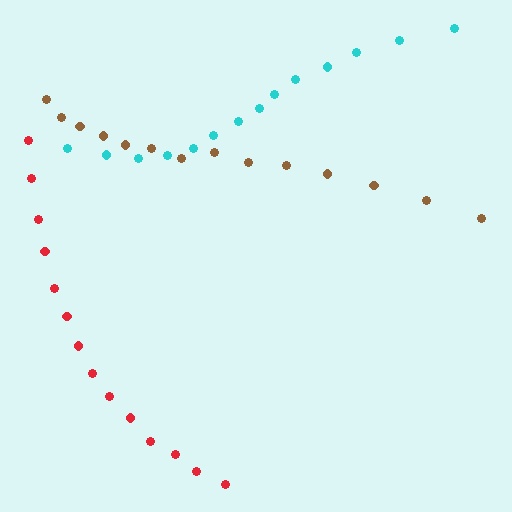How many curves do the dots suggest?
There are 3 distinct paths.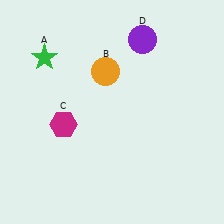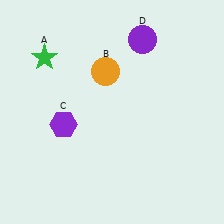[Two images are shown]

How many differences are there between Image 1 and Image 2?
There is 1 difference between the two images.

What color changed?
The hexagon (C) changed from magenta in Image 1 to purple in Image 2.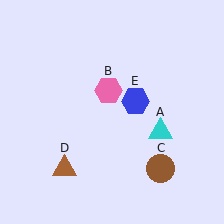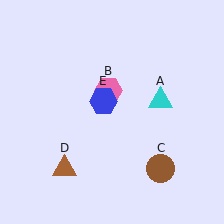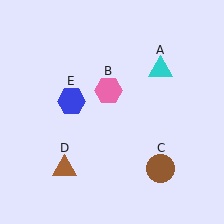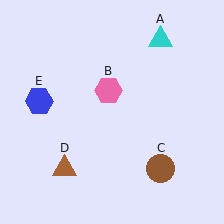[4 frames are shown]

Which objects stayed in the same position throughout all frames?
Pink hexagon (object B) and brown circle (object C) and brown triangle (object D) remained stationary.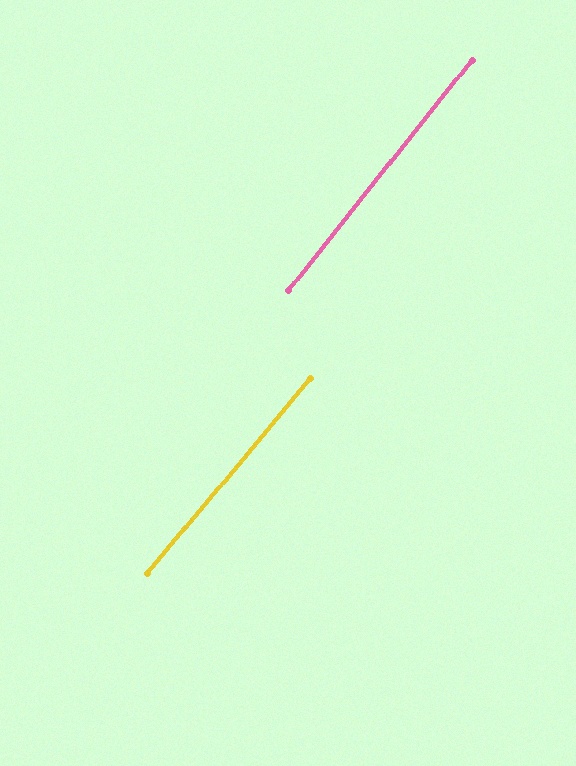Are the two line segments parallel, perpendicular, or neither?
Parallel — their directions differ by only 1.6°.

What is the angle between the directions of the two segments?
Approximately 2 degrees.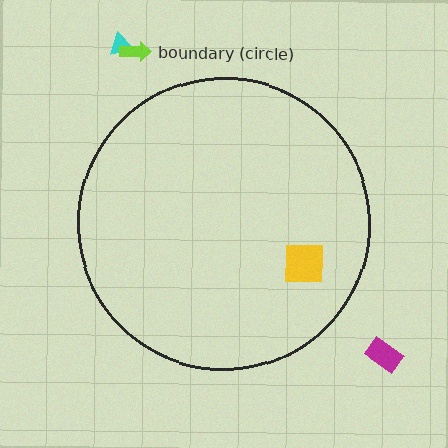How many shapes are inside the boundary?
1 inside, 3 outside.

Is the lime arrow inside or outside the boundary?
Outside.